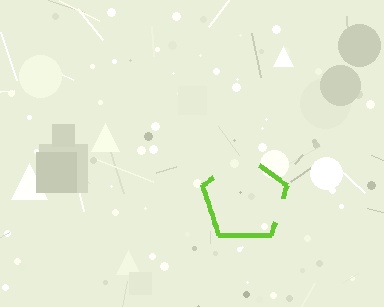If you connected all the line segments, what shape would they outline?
They would outline a pentagon.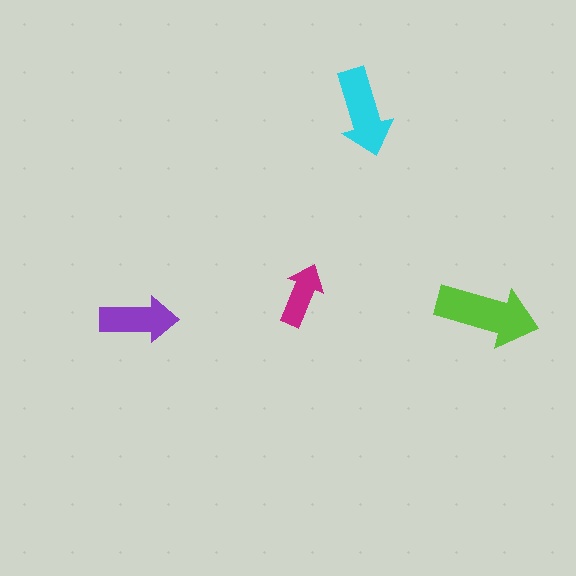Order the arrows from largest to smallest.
the lime one, the cyan one, the purple one, the magenta one.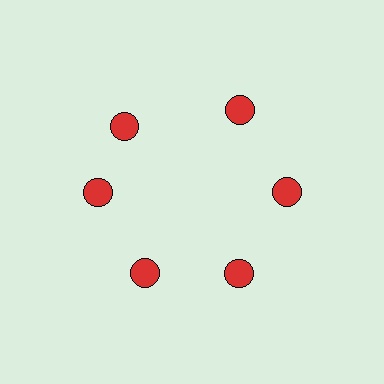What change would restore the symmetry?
The symmetry would be restored by rotating it back into even spacing with its neighbors so that all 6 circles sit at equal angles and equal distance from the center.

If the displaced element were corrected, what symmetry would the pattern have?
It would have 6-fold rotational symmetry — the pattern would map onto itself every 60 degrees.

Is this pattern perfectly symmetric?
No. The 6 red circles are arranged in a ring, but one element near the 11 o'clock position is rotated out of alignment along the ring, breaking the 6-fold rotational symmetry.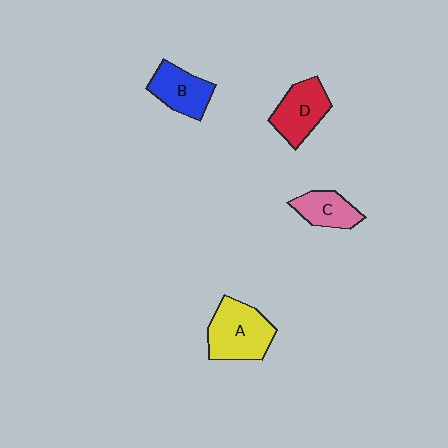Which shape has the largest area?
Shape A (yellow).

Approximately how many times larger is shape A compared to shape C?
Approximately 1.7 times.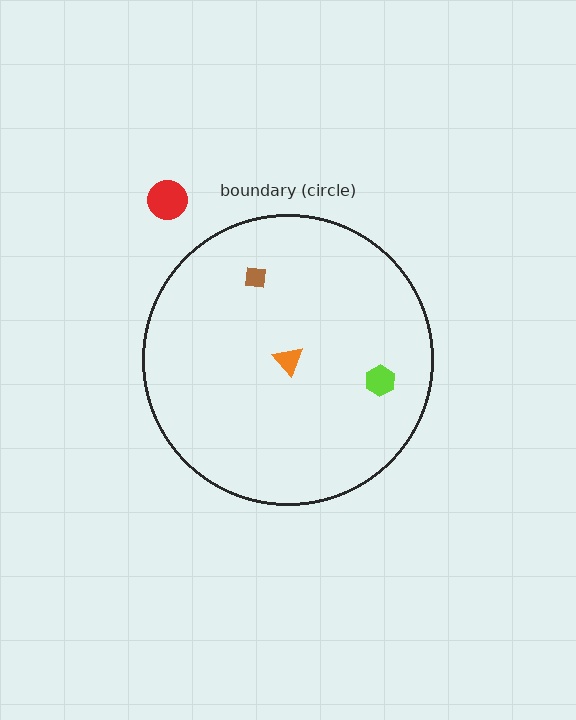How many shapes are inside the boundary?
3 inside, 1 outside.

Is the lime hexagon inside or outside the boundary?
Inside.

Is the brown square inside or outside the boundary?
Inside.